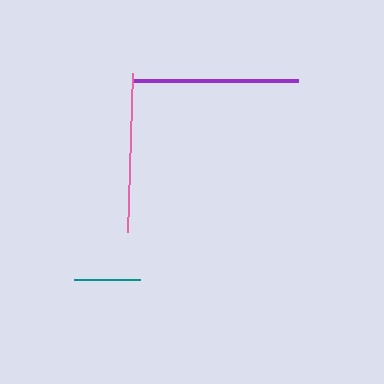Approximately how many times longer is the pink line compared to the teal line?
The pink line is approximately 2.4 times the length of the teal line.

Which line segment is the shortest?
The teal line is the shortest at approximately 66 pixels.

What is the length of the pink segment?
The pink segment is approximately 158 pixels long.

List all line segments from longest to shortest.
From longest to shortest: purple, pink, teal.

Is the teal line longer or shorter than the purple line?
The purple line is longer than the teal line.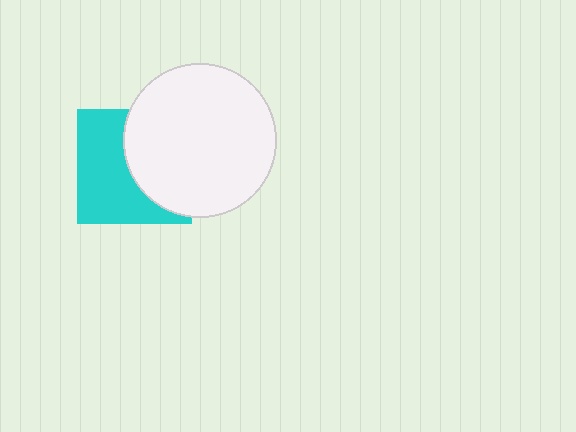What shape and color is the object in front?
The object in front is a white circle.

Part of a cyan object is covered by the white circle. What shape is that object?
It is a square.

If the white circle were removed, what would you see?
You would see the complete cyan square.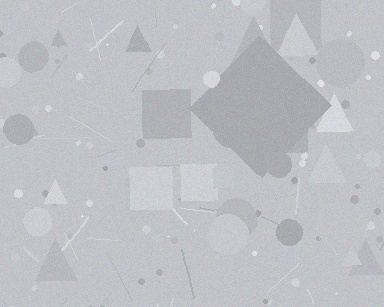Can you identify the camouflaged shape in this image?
The camouflaged shape is a diamond.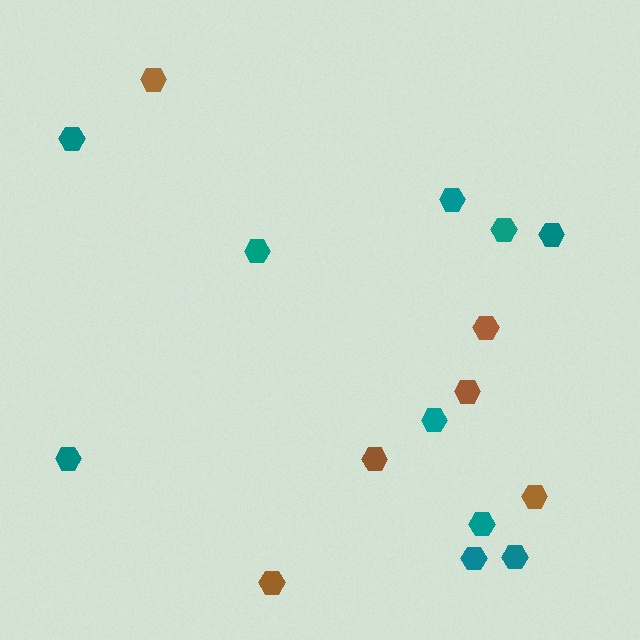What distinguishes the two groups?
There are 2 groups: one group of brown hexagons (6) and one group of teal hexagons (10).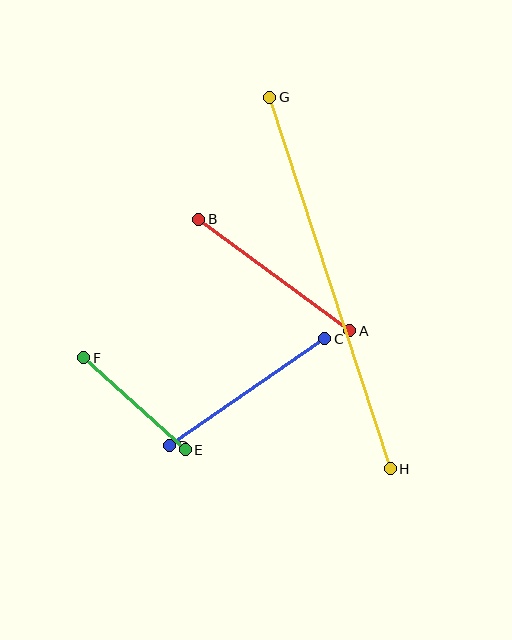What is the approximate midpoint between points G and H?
The midpoint is at approximately (330, 283) pixels.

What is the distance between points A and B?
The distance is approximately 188 pixels.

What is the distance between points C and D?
The distance is approximately 189 pixels.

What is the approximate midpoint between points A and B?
The midpoint is at approximately (274, 275) pixels.